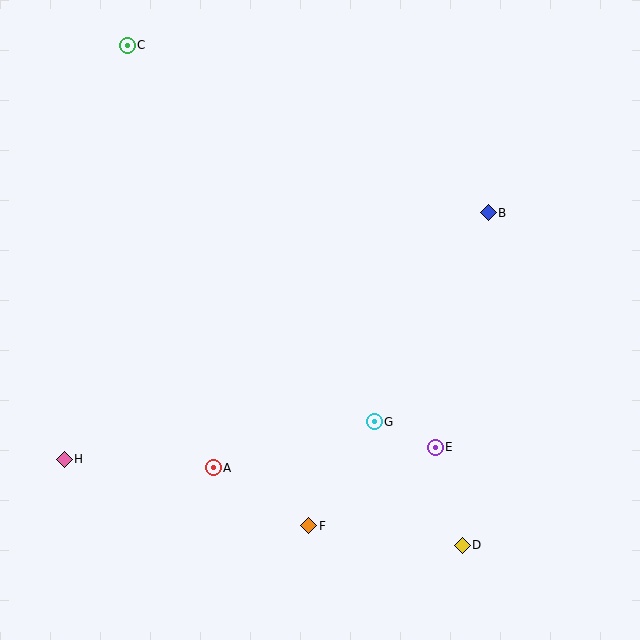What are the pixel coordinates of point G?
Point G is at (374, 422).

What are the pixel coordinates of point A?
Point A is at (213, 468).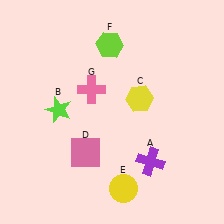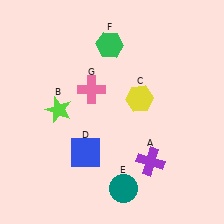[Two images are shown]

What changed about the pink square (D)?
In Image 1, D is pink. In Image 2, it changed to blue.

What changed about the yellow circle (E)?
In Image 1, E is yellow. In Image 2, it changed to teal.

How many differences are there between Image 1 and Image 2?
There are 3 differences between the two images.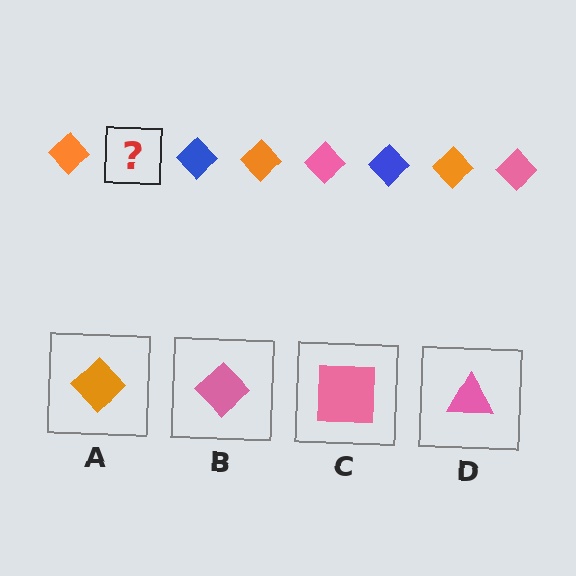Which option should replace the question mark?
Option B.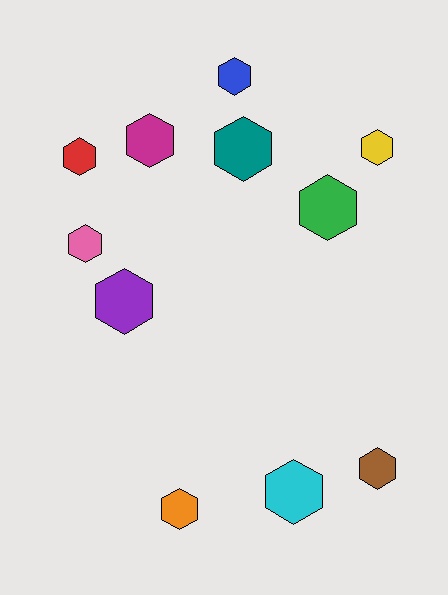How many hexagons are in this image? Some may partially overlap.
There are 11 hexagons.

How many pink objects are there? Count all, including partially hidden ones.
There is 1 pink object.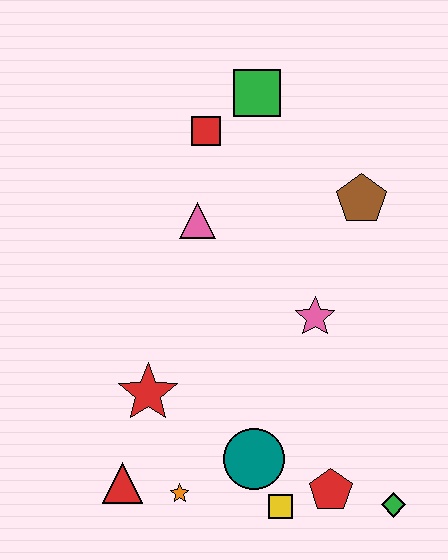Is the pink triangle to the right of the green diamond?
No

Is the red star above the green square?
No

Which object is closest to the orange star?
The red triangle is closest to the orange star.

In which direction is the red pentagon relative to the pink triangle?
The red pentagon is below the pink triangle.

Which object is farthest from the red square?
The green diamond is farthest from the red square.